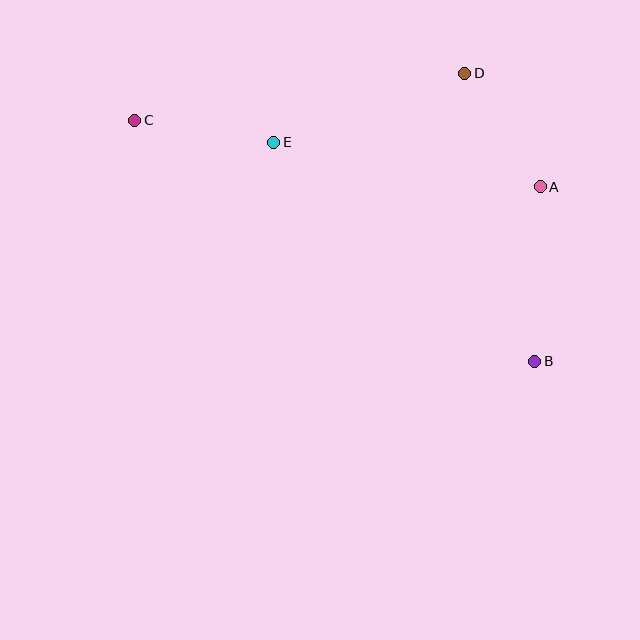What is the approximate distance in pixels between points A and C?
The distance between A and C is approximately 411 pixels.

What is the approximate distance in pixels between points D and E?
The distance between D and E is approximately 203 pixels.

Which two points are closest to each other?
Points A and D are closest to each other.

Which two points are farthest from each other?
Points B and C are farthest from each other.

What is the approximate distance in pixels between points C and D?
The distance between C and D is approximately 333 pixels.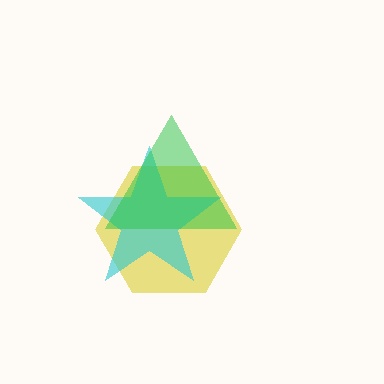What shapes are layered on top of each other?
The layered shapes are: a yellow hexagon, a cyan star, a green triangle.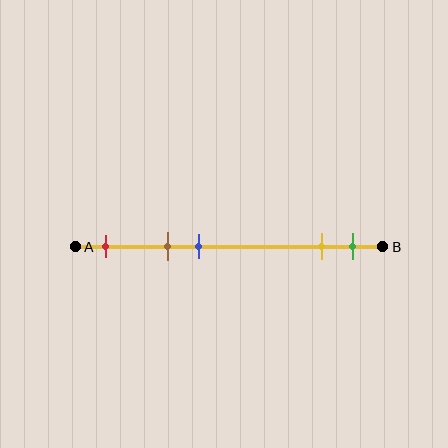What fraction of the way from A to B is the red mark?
The red mark is approximately 10% (0.1) of the way from A to B.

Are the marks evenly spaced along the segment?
No, the marks are not evenly spaced.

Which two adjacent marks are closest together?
The yellow and green marks are the closest adjacent pair.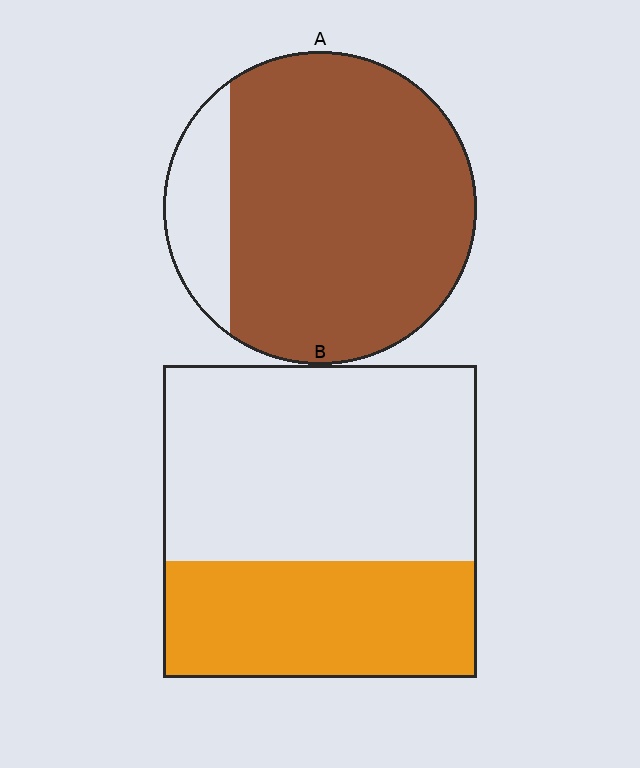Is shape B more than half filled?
No.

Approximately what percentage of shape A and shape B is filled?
A is approximately 85% and B is approximately 35%.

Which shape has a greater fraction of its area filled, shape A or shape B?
Shape A.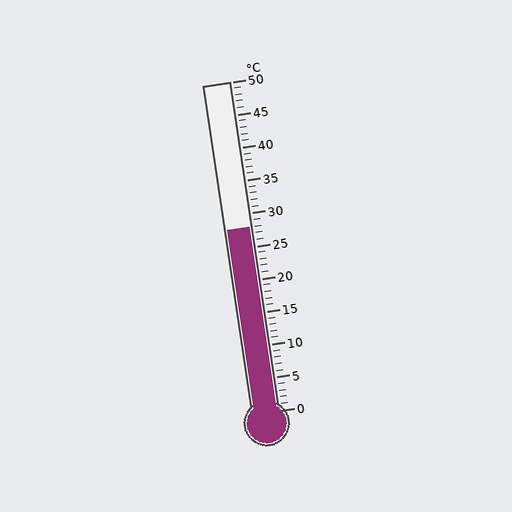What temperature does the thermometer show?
The thermometer shows approximately 28°C.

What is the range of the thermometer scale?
The thermometer scale ranges from 0°C to 50°C.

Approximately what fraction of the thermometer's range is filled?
The thermometer is filled to approximately 55% of its range.